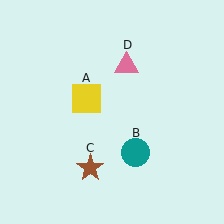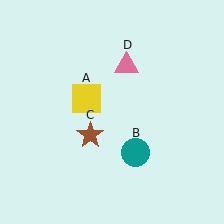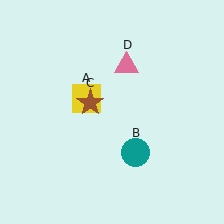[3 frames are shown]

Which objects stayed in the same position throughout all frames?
Yellow square (object A) and teal circle (object B) and pink triangle (object D) remained stationary.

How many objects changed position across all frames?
1 object changed position: brown star (object C).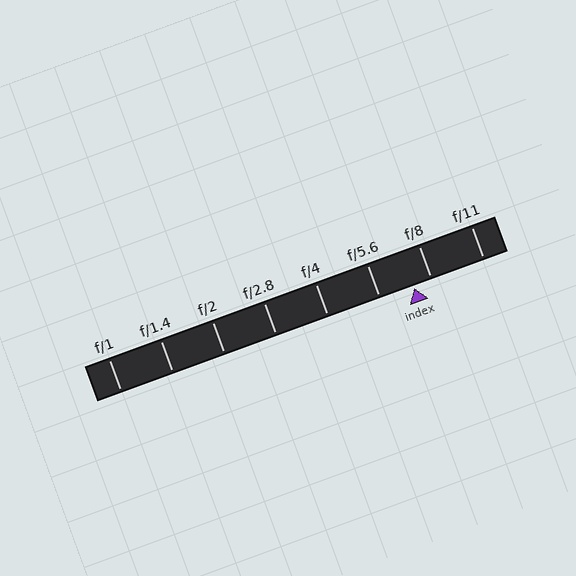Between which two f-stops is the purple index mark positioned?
The index mark is between f/5.6 and f/8.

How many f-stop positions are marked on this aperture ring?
There are 8 f-stop positions marked.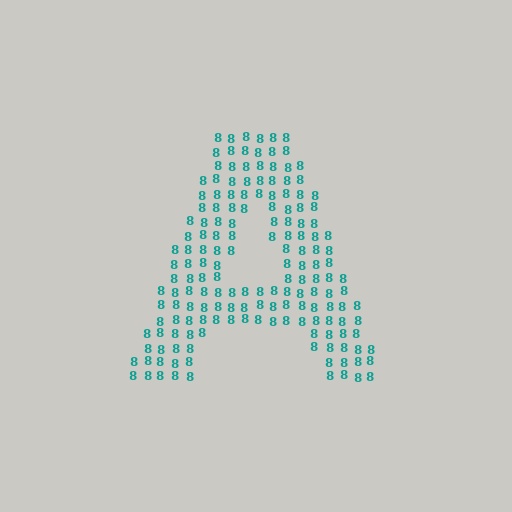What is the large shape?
The large shape is the letter A.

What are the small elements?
The small elements are digit 8's.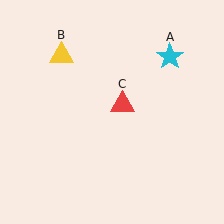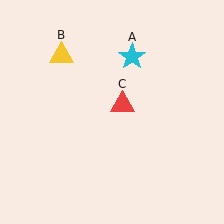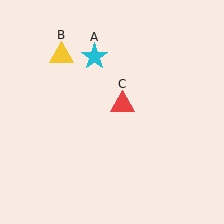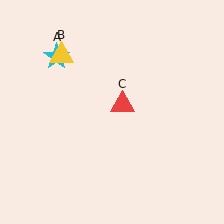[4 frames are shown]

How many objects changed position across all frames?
1 object changed position: cyan star (object A).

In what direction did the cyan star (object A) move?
The cyan star (object A) moved left.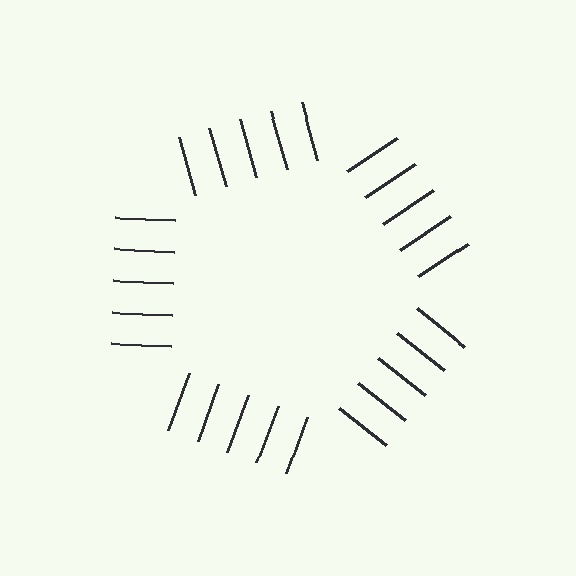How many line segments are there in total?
25 — 5 along each of the 5 edges.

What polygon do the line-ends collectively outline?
An illusory pentagon — the line segments terminate on its edges but no continuous stroke is drawn.